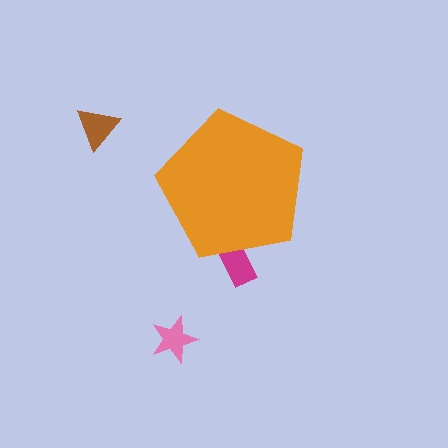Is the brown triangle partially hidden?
No, the brown triangle is fully visible.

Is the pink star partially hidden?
No, the pink star is fully visible.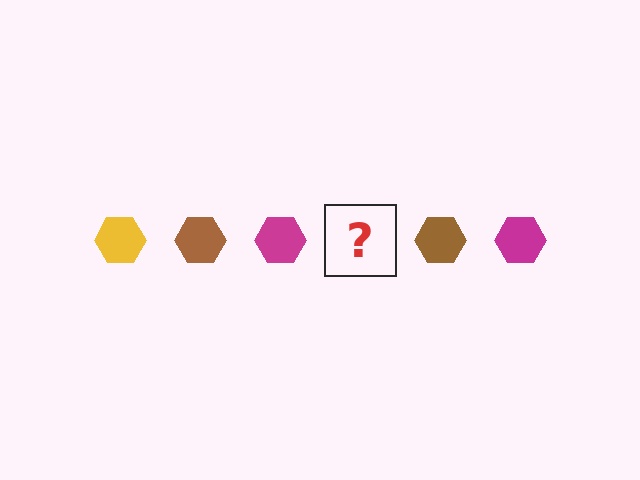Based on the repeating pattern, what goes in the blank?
The blank should be a yellow hexagon.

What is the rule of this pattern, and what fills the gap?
The rule is that the pattern cycles through yellow, brown, magenta hexagons. The gap should be filled with a yellow hexagon.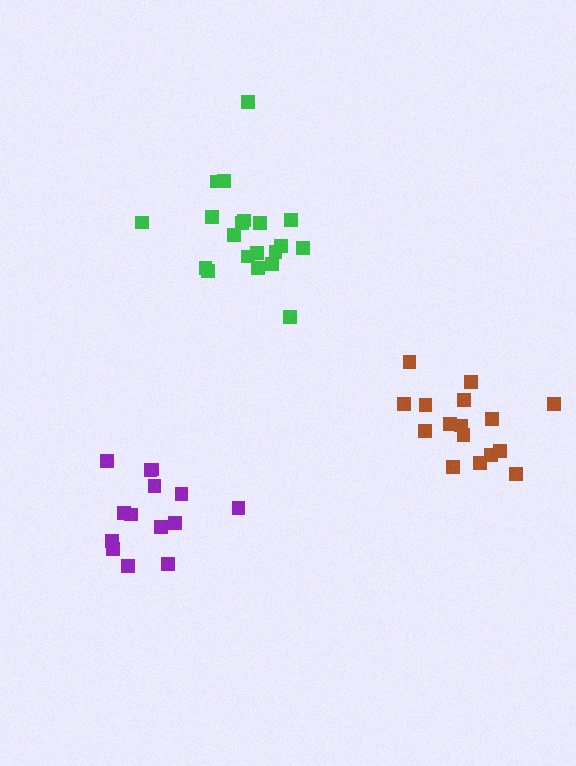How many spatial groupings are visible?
There are 3 spatial groupings.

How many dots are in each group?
Group 1: 20 dots, Group 2: 16 dots, Group 3: 14 dots (50 total).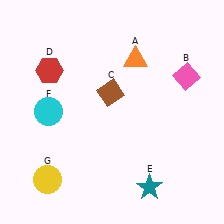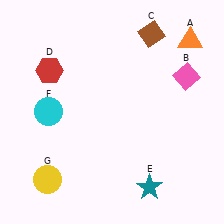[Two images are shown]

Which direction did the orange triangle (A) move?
The orange triangle (A) moved right.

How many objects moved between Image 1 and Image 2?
2 objects moved between the two images.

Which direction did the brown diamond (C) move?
The brown diamond (C) moved up.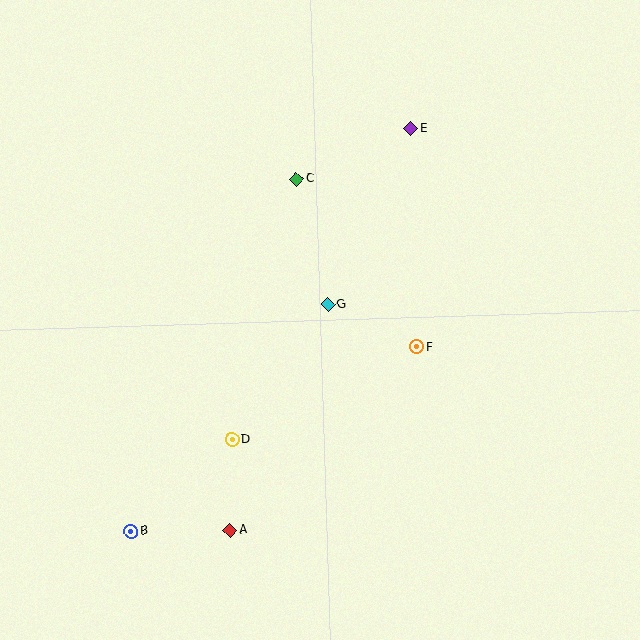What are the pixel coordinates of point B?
Point B is at (131, 531).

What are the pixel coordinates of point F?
Point F is at (416, 347).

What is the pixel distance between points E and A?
The distance between E and A is 441 pixels.